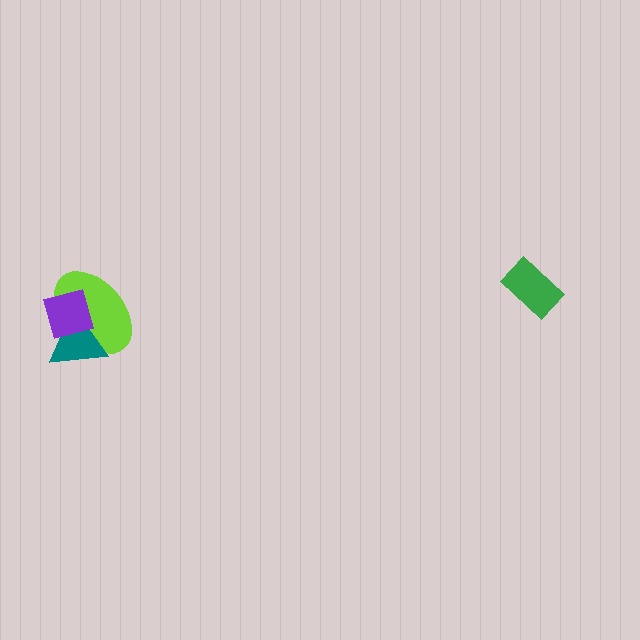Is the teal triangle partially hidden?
Yes, it is partially covered by another shape.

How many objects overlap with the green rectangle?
0 objects overlap with the green rectangle.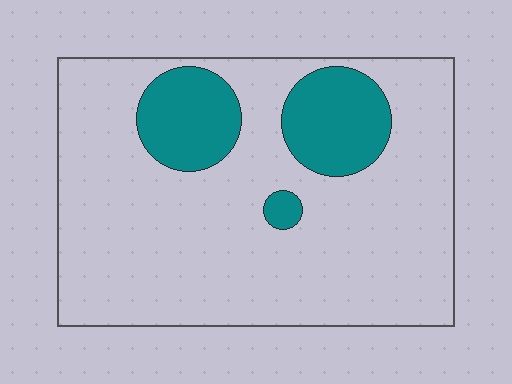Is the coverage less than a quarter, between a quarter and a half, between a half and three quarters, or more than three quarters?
Less than a quarter.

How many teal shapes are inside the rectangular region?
3.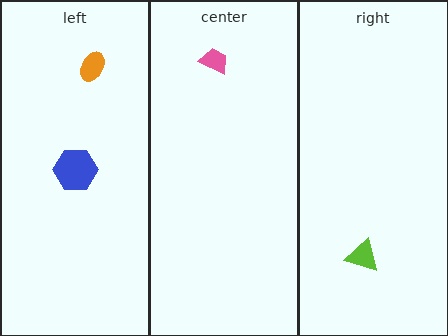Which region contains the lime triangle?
The right region.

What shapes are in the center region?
The pink trapezoid.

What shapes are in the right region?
The lime triangle.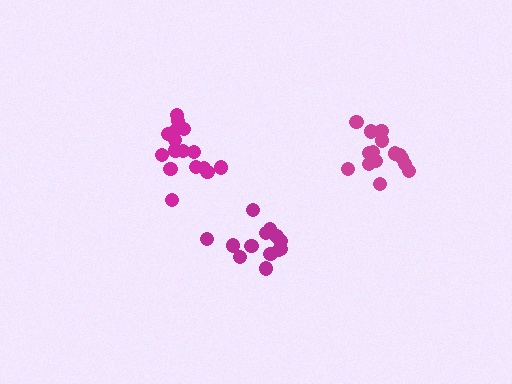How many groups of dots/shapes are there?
There are 3 groups.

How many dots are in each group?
Group 1: 15 dots, Group 2: 16 dots, Group 3: 13 dots (44 total).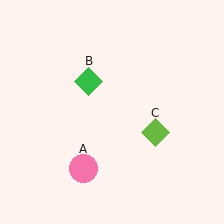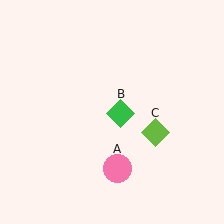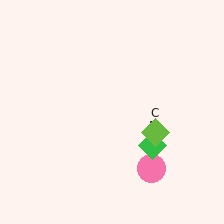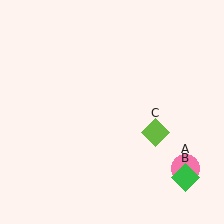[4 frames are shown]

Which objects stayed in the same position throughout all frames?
Lime diamond (object C) remained stationary.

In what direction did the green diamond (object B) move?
The green diamond (object B) moved down and to the right.